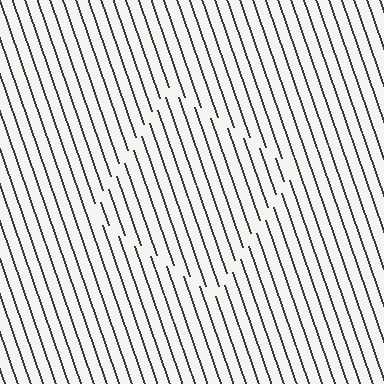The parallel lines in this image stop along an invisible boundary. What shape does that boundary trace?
An illusory square. The interior of the shape contains the same grating, shifted by half a period — the contour is defined by the phase discontinuity where line-ends from the inner and outer gratings abut.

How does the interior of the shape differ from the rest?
The interior of the shape contains the same grating, shifted by half a period — the contour is defined by the phase discontinuity where line-ends from the inner and outer gratings abut.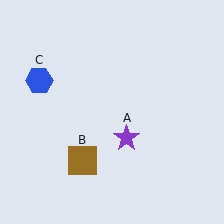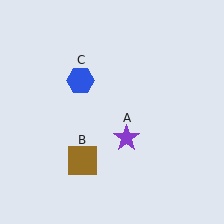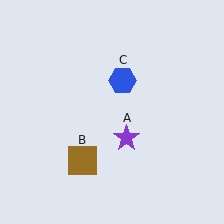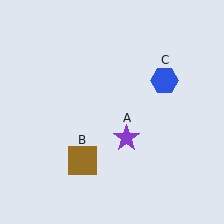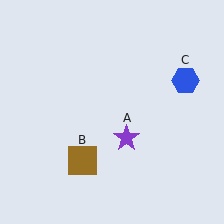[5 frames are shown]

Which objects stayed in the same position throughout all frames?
Purple star (object A) and brown square (object B) remained stationary.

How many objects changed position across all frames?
1 object changed position: blue hexagon (object C).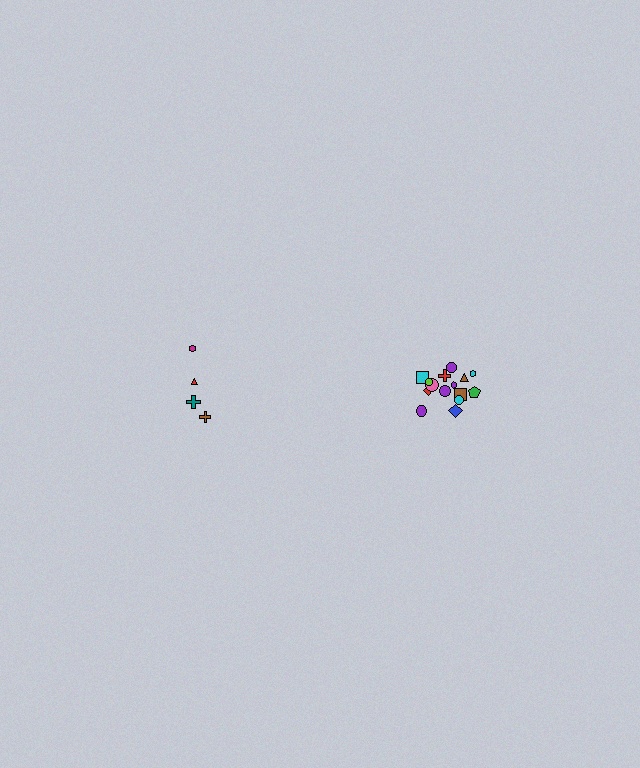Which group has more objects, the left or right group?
The right group.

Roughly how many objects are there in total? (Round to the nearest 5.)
Roughly 20 objects in total.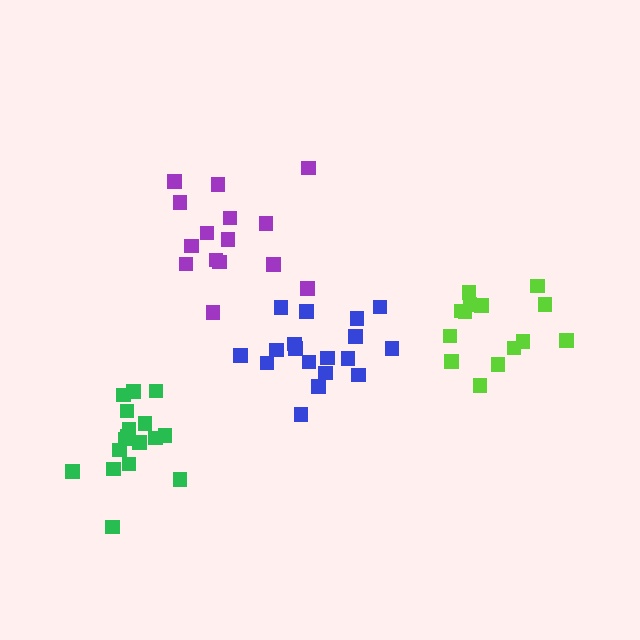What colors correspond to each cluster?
The clusters are colored: lime, blue, green, purple.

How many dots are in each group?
Group 1: 14 dots, Group 2: 18 dots, Group 3: 17 dots, Group 4: 15 dots (64 total).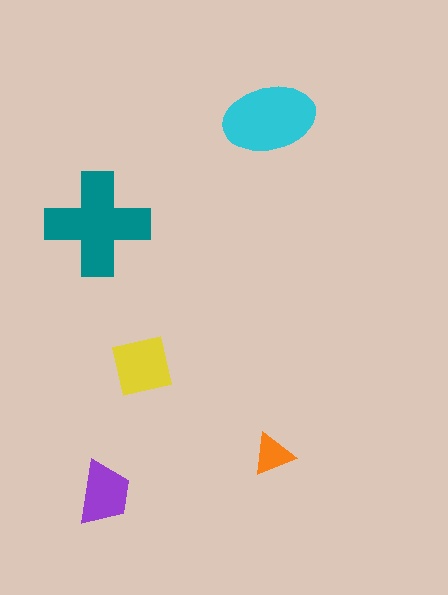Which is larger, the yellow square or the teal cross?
The teal cross.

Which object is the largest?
The teal cross.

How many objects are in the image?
There are 5 objects in the image.